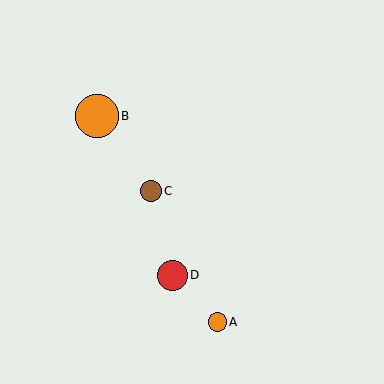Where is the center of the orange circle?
The center of the orange circle is at (97, 116).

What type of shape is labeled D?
Shape D is a red circle.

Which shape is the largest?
The orange circle (labeled B) is the largest.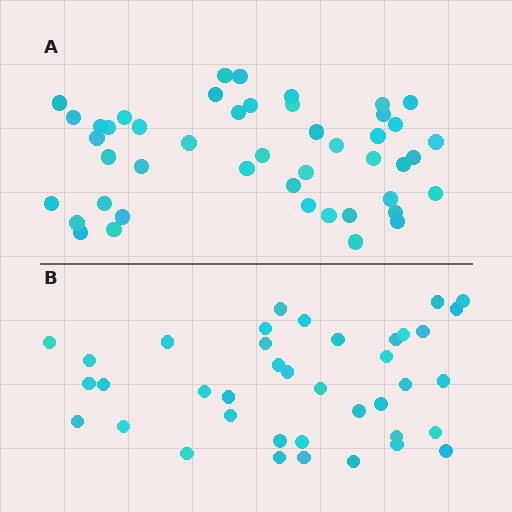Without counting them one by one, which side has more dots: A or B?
Region A (the top region) has more dots.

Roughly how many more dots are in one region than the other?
Region A has roughly 8 or so more dots than region B.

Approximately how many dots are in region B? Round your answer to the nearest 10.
About 40 dots. (The exact count is 39, which rounds to 40.)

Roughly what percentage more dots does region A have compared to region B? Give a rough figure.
About 20% more.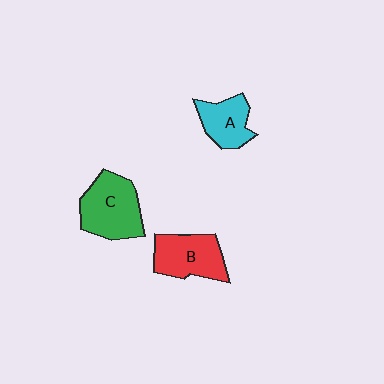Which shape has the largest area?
Shape C (green).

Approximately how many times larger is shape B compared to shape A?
Approximately 1.3 times.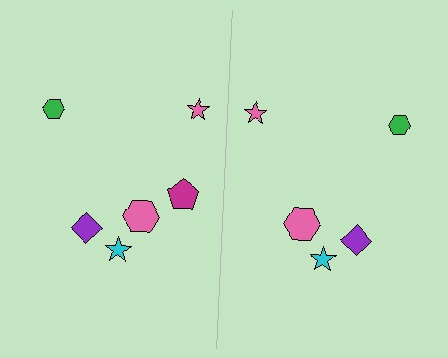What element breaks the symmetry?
A magenta pentagon is missing from the right side.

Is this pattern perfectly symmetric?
No, the pattern is not perfectly symmetric. A magenta pentagon is missing from the right side.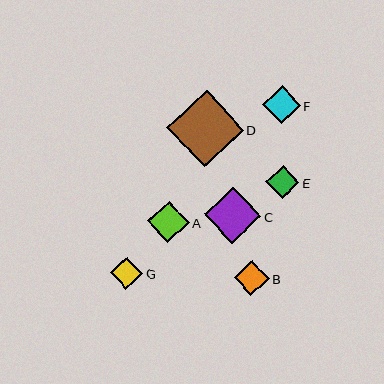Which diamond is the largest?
Diamond D is the largest with a size of approximately 77 pixels.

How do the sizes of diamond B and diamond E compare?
Diamond B and diamond E are approximately the same size.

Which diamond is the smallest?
Diamond G is the smallest with a size of approximately 33 pixels.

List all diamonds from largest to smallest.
From largest to smallest: D, C, A, F, B, E, G.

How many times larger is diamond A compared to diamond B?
Diamond A is approximately 1.2 times the size of diamond B.